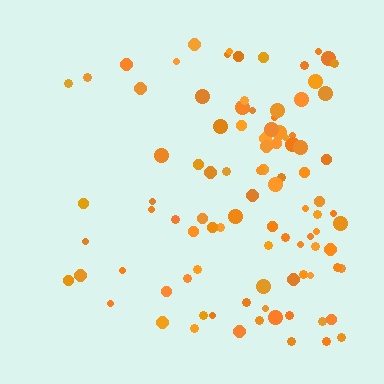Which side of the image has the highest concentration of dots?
The right.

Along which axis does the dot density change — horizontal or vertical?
Horizontal.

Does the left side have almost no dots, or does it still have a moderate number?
Still a moderate number, just noticeably fewer than the right.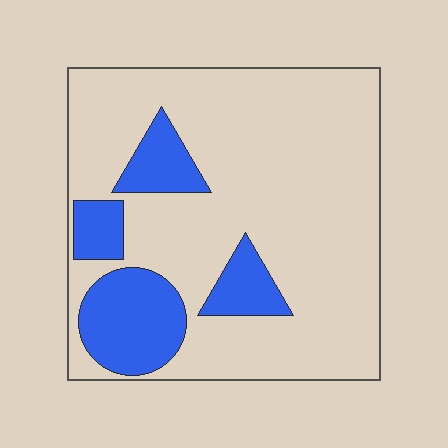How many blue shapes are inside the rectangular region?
4.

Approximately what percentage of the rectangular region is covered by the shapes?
Approximately 20%.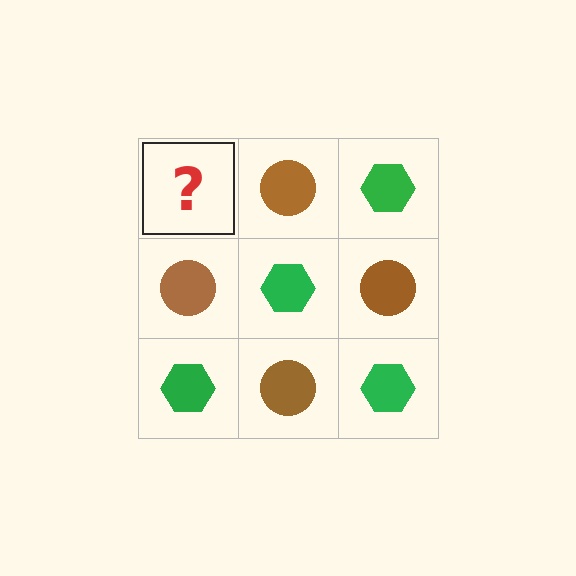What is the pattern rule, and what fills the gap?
The rule is that it alternates green hexagon and brown circle in a checkerboard pattern. The gap should be filled with a green hexagon.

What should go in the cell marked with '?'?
The missing cell should contain a green hexagon.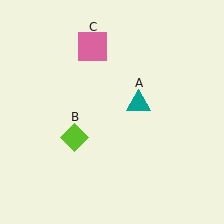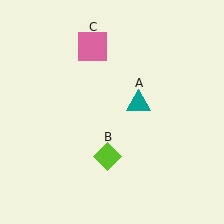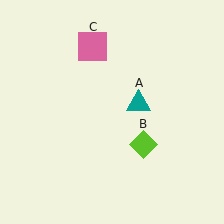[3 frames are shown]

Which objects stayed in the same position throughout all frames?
Teal triangle (object A) and pink square (object C) remained stationary.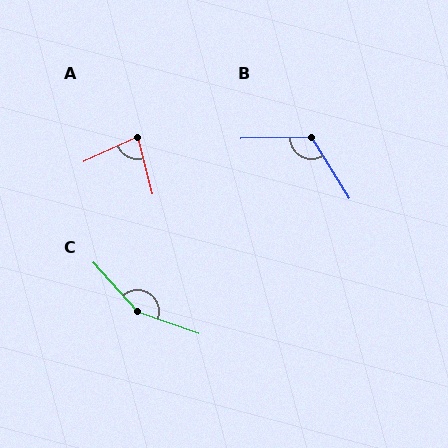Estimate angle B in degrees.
Approximately 121 degrees.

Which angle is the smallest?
A, at approximately 80 degrees.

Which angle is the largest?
C, at approximately 151 degrees.